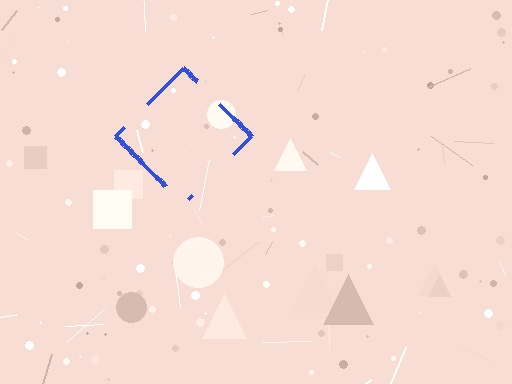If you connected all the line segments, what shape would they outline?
They would outline a diamond.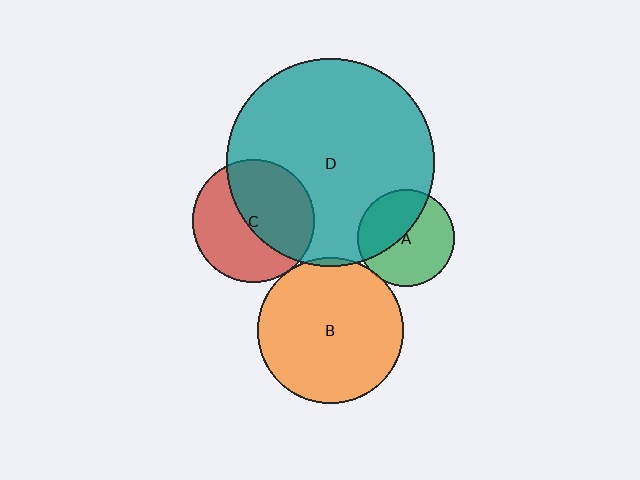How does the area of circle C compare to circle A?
Approximately 1.6 times.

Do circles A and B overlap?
Yes.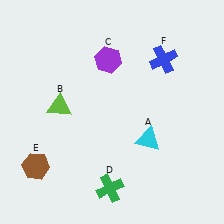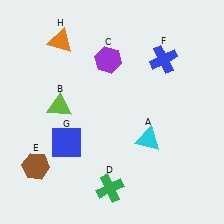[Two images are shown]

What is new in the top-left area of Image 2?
An orange triangle (H) was added in the top-left area of Image 2.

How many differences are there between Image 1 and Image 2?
There are 2 differences between the two images.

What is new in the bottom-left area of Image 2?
A blue square (G) was added in the bottom-left area of Image 2.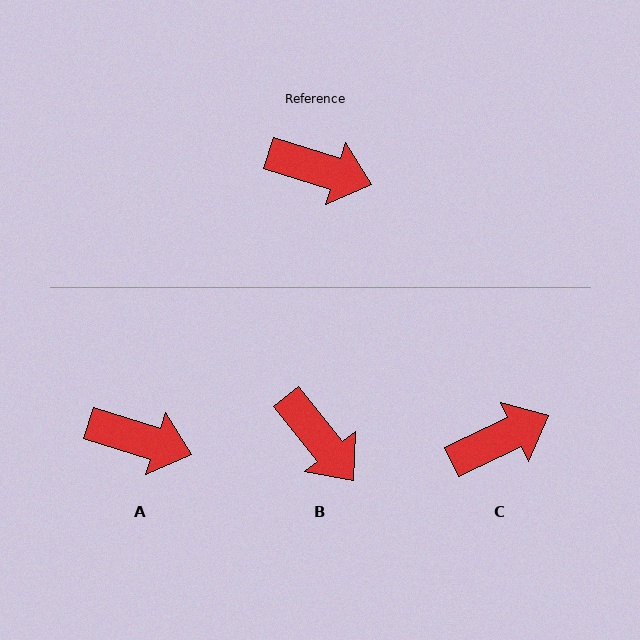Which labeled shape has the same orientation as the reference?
A.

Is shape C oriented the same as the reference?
No, it is off by about 43 degrees.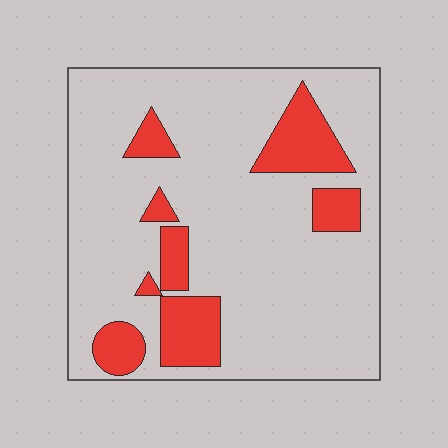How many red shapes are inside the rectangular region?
8.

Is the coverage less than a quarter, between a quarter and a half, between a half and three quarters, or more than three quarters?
Less than a quarter.